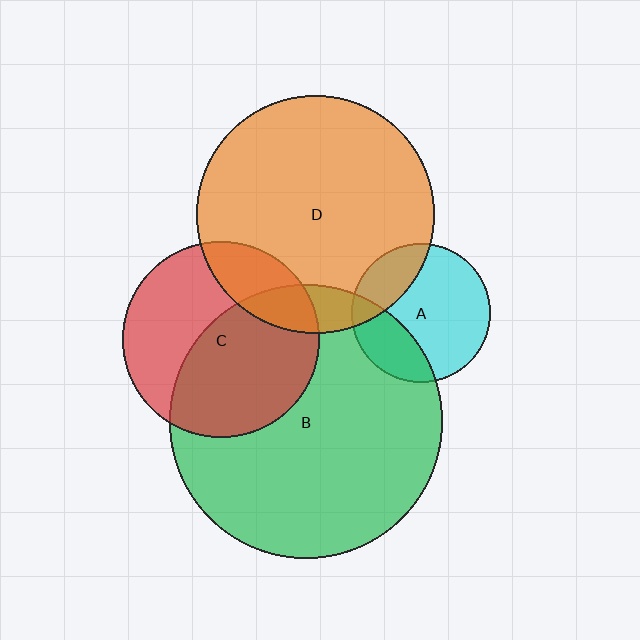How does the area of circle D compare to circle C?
Approximately 1.5 times.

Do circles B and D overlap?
Yes.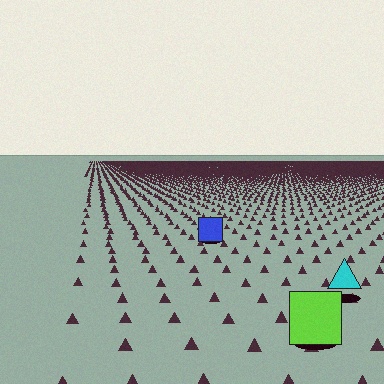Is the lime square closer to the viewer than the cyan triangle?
Yes. The lime square is closer — you can tell from the texture gradient: the ground texture is coarser near it.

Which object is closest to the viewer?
The lime square is closest. The texture marks near it are larger and more spread out.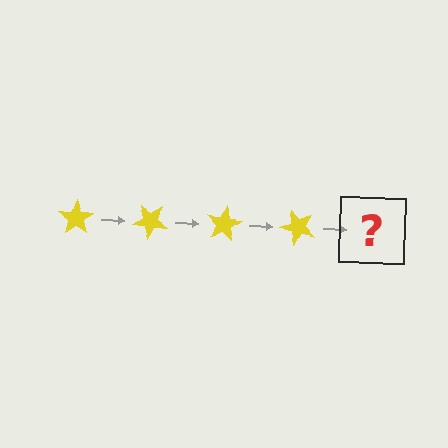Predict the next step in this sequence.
The next step is a yellow star rotated 160 degrees.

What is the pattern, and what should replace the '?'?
The pattern is that the star rotates 40 degrees each step. The '?' should be a yellow star rotated 160 degrees.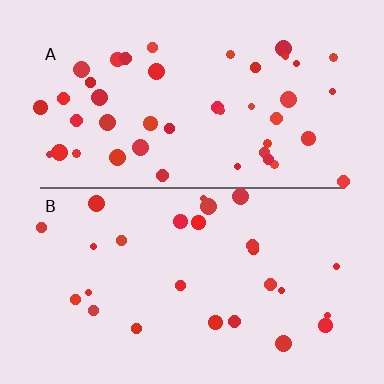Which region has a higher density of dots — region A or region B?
A (the top).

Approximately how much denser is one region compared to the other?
Approximately 1.7× — region A over region B.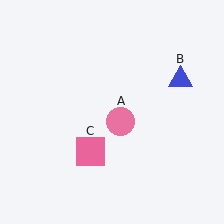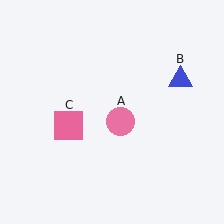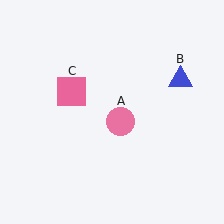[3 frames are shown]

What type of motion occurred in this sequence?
The pink square (object C) rotated clockwise around the center of the scene.